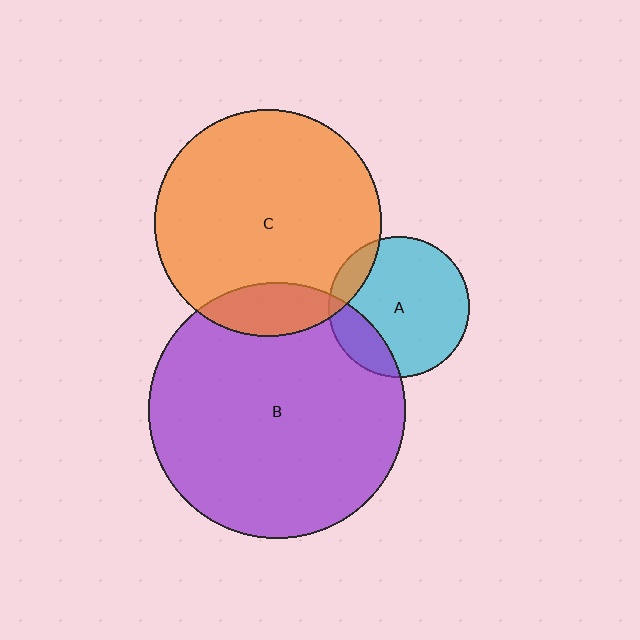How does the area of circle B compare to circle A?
Approximately 3.3 times.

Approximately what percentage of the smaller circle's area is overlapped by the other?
Approximately 15%.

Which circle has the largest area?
Circle B (purple).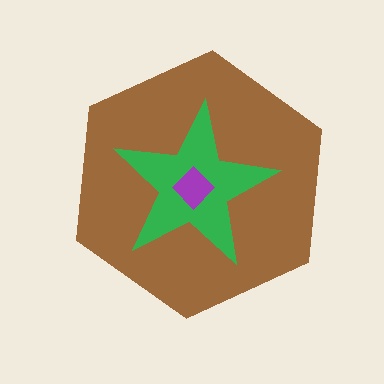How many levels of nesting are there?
3.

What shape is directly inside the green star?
The purple diamond.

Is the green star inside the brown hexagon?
Yes.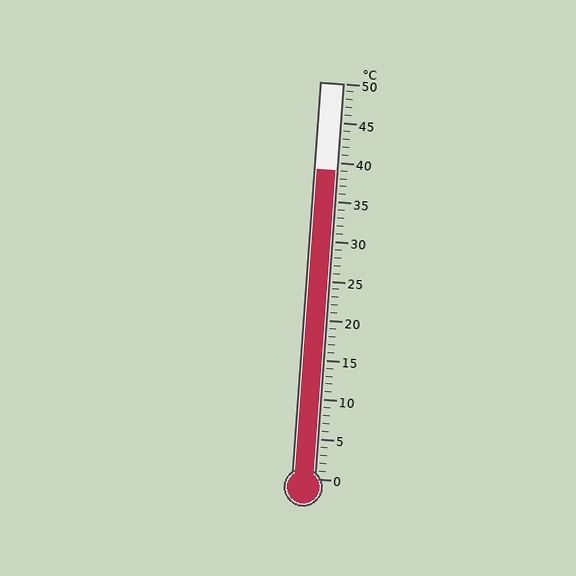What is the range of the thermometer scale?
The thermometer scale ranges from 0°C to 50°C.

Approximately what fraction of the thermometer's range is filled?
The thermometer is filled to approximately 80% of its range.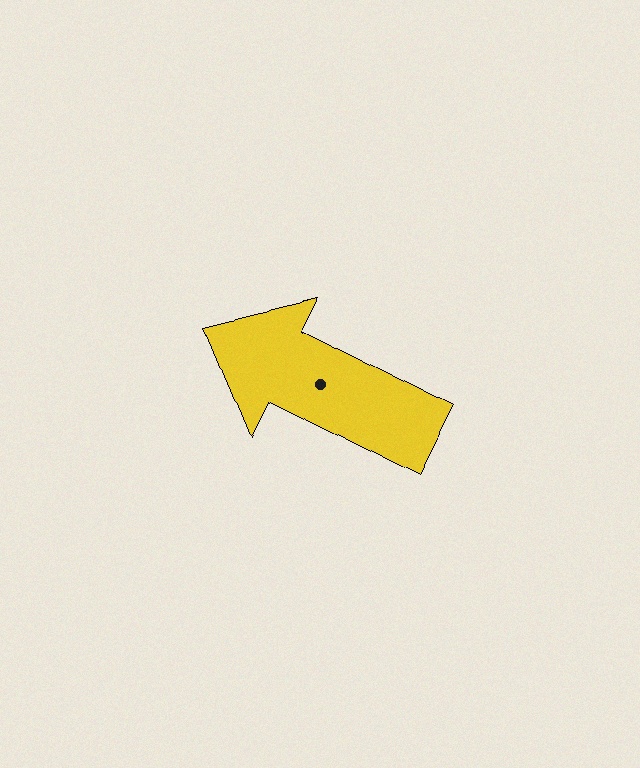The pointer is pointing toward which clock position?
Roughly 10 o'clock.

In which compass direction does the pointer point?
Northwest.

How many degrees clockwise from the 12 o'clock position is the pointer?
Approximately 297 degrees.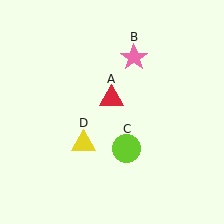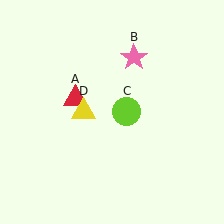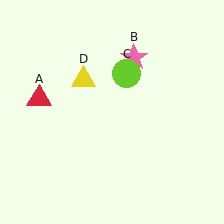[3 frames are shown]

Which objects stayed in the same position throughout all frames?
Pink star (object B) remained stationary.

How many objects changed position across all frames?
3 objects changed position: red triangle (object A), lime circle (object C), yellow triangle (object D).